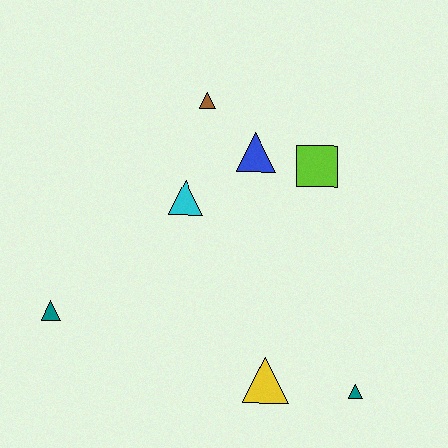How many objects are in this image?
There are 7 objects.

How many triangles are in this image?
There are 6 triangles.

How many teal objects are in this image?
There are 2 teal objects.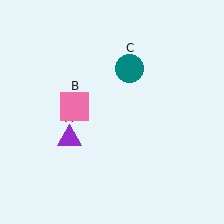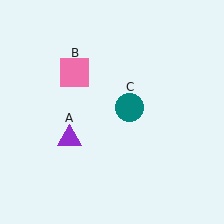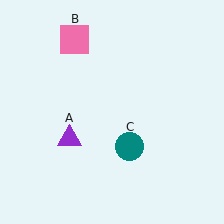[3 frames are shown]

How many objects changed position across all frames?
2 objects changed position: pink square (object B), teal circle (object C).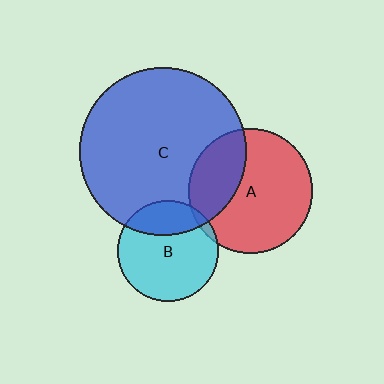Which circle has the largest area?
Circle C (blue).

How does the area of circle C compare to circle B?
Approximately 2.7 times.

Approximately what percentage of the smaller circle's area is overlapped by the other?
Approximately 30%.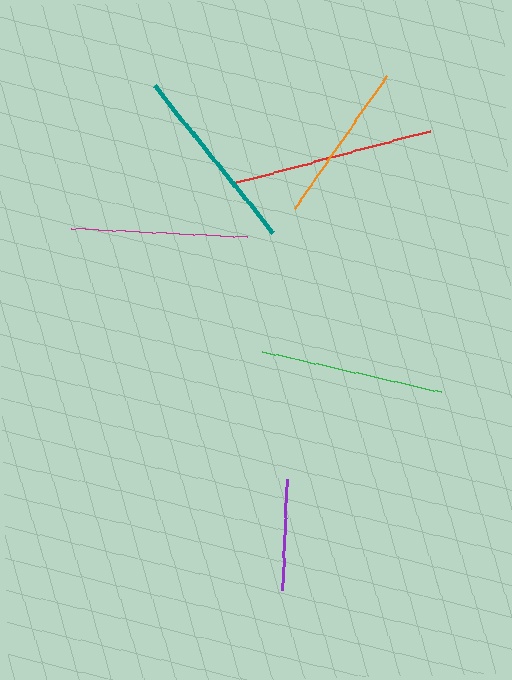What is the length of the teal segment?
The teal segment is approximately 189 pixels long.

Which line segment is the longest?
The red line is the longest at approximately 205 pixels.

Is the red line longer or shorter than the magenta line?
The red line is longer than the magenta line.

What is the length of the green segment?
The green segment is approximately 183 pixels long.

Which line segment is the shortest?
The purple line is the shortest at approximately 112 pixels.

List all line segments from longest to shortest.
From longest to shortest: red, teal, green, magenta, orange, purple.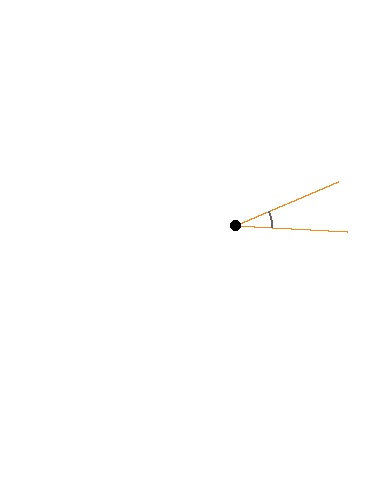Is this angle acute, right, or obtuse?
It is acute.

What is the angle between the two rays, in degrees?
Approximately 26 degrees.